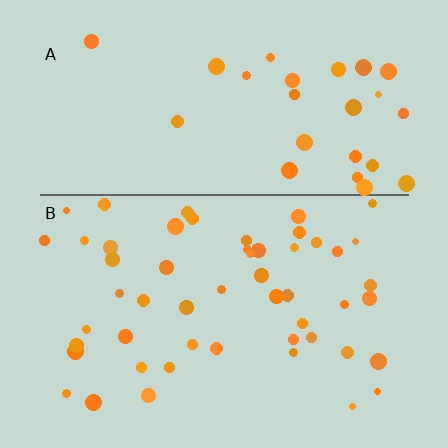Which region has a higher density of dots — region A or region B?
B (the bottom).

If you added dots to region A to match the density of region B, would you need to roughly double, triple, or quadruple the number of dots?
Approximately double.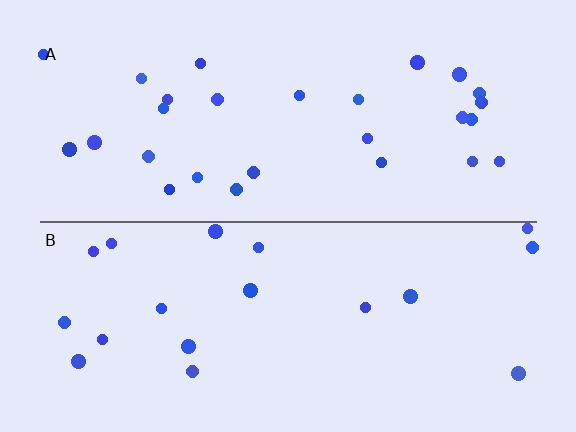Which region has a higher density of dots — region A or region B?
A (the top).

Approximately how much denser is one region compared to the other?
Approximately 1.5× — region A over region B.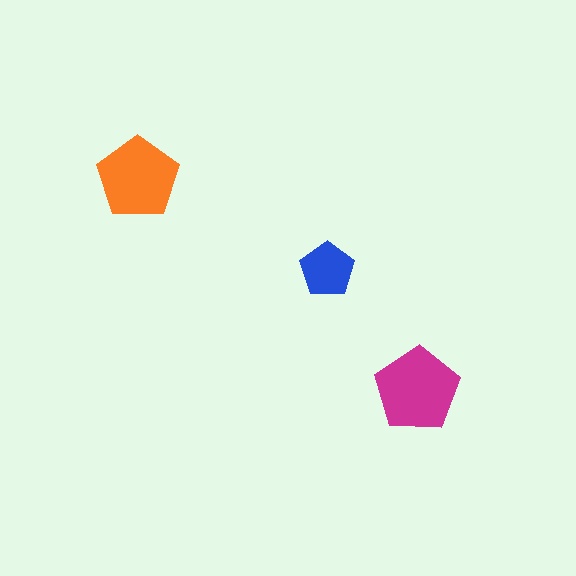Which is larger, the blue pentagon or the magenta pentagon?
The magenta one.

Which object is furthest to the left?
The orange pentagon is leftmost.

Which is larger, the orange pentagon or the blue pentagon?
The orange one.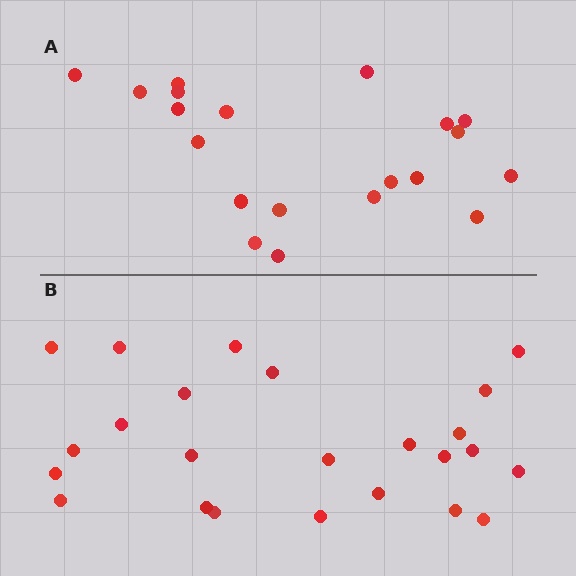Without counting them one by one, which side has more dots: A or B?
Region B (the bottom region) has more dots.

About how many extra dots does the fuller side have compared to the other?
Region B has about 4 more dots than region A.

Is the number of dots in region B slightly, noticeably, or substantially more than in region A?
Region B has only slightly more — the two regions are fairly close. The ratio is roughly 1.2 to 1.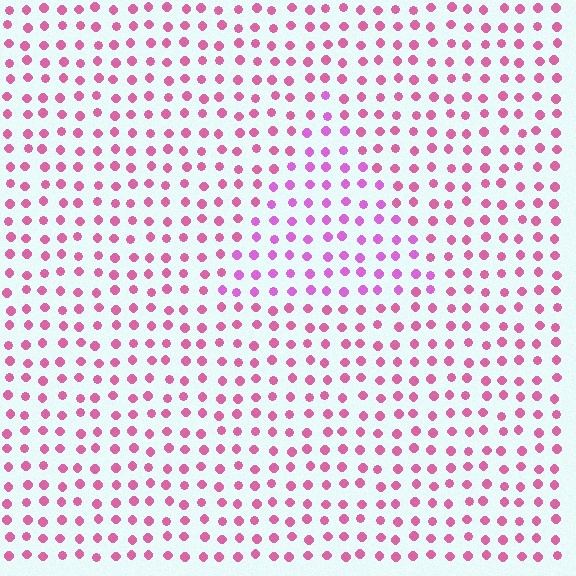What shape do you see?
I see a triangle.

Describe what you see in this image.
The image is filled with small pink elements in a uniform arrangement. A triangle-shaped region is visible where the elements are tinted to a slightly different hue, forming a subtle color boundary.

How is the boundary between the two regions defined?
The boundary is defined purely by a slight shift in hue (about 28 degrees). Spacing, size, and orientation are identical on both sides.